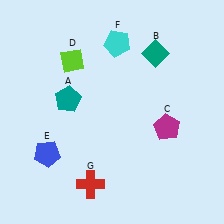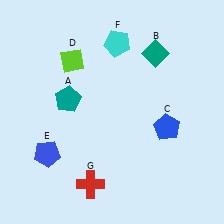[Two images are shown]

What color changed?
The pentagon (C) changed from magenta in Image 1 to blue in Image 2.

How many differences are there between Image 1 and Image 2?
There is 1 difference between the two images.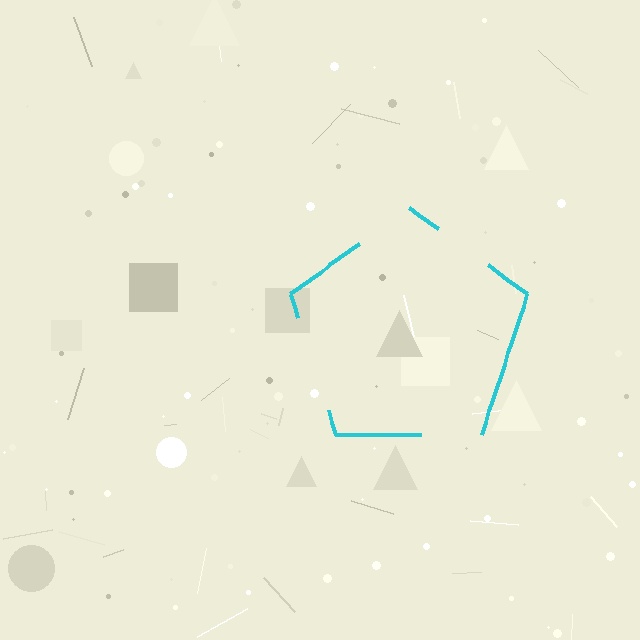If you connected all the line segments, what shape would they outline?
They would outline a pentagon.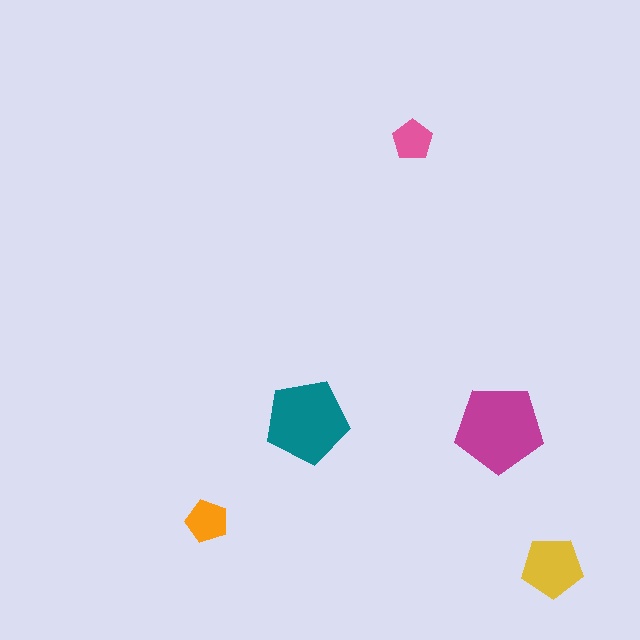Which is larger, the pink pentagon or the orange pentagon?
The orange one.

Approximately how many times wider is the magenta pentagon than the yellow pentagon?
About 1.5 times wider.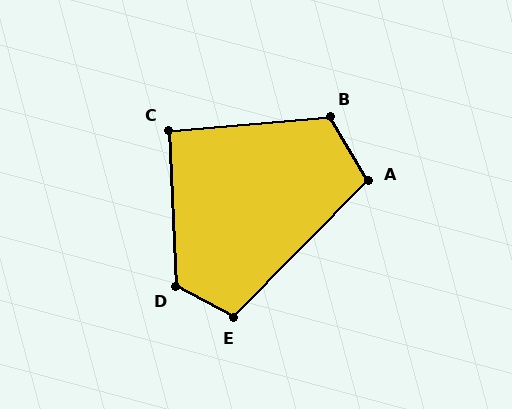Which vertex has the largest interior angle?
D, at approximately 121 degrees.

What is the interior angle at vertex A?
Approximately 104 degrees (obtuse).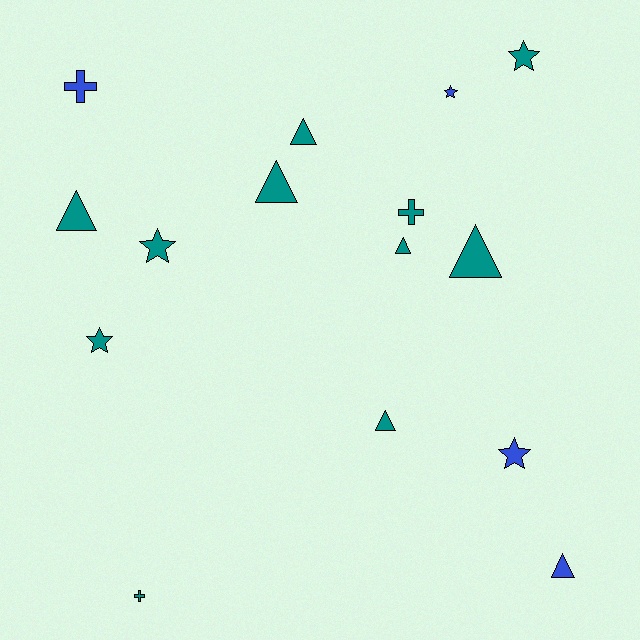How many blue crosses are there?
There is 1 blue cross.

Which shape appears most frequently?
Triangle, with 7 objects.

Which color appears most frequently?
Teal, with 11 objects.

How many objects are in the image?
There are 15 objects.